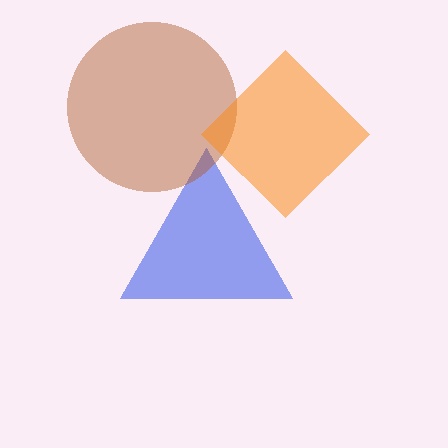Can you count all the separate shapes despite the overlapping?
Yes, there are 3 separate shapes.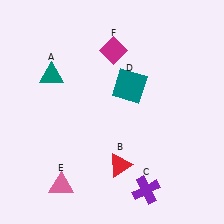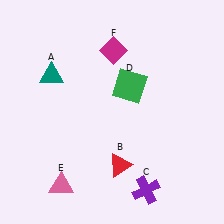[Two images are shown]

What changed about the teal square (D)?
In Image 1, D is teal. In Image 2, it changed to green.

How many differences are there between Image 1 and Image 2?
There is 1 difference between the two images.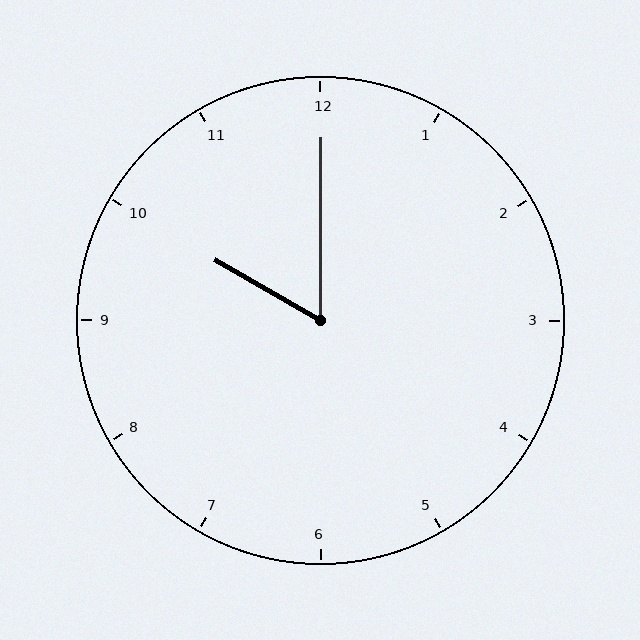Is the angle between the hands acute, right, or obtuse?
It is acute.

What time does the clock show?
10:00.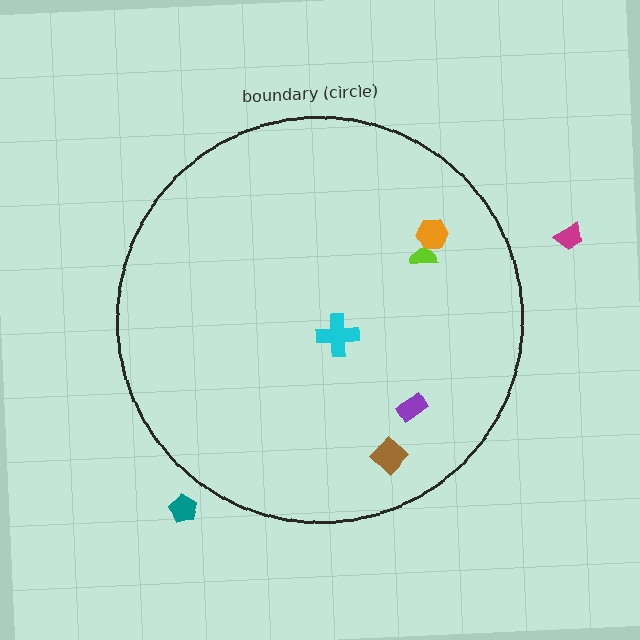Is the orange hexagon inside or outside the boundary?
Inside.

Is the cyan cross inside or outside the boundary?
Inside.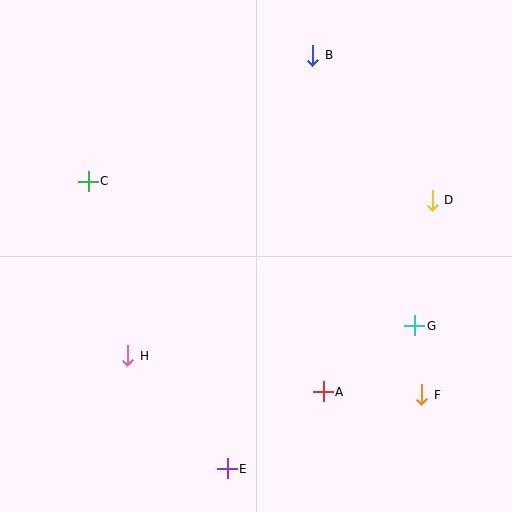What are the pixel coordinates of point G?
Point G is at (415, 326).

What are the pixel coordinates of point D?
Point D is at (432, 200).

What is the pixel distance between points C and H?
The distance between C and H is 179 pixels.